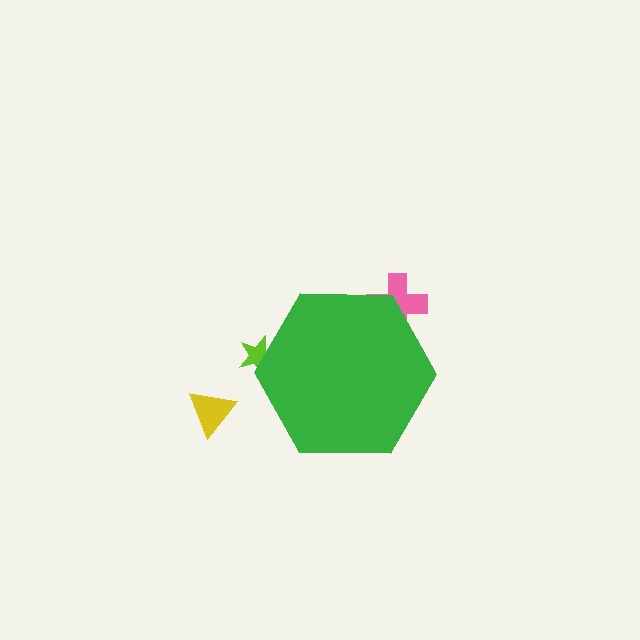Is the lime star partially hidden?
Yes, the lime star is partially hidden behind the green hexagon.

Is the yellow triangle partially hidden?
No, the yellow triangle is fully visible.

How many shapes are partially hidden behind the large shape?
2 shapes are partially hidden.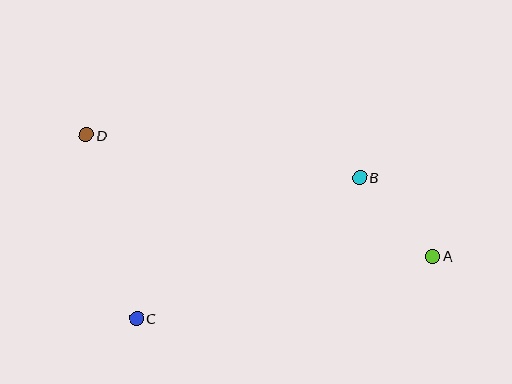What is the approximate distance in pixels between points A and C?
The distance between A and C is approximately 303 pixels.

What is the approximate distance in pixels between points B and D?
The distance between B and D is approximately 277 pixels.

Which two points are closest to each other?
Points A and B are closest to each other.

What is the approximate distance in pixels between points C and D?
The distance between C and D is approximately 190 pixels.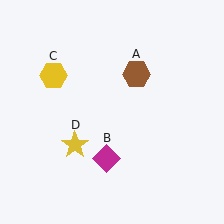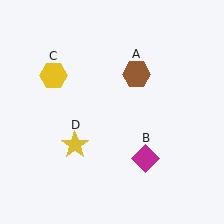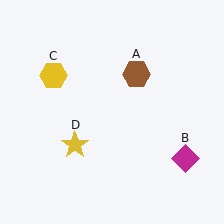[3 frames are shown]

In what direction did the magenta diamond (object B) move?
The magenta diamond (object B) moved right.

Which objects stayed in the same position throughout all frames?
Brown hexagon (object A) and yellow hexagon (object C) and yellow star (object D) remained stationary.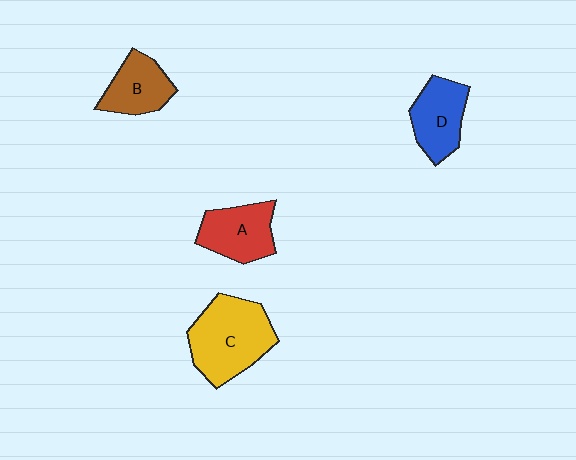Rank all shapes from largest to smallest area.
From largest to smallest: C (yellow), A (red), D (blue), B (brown).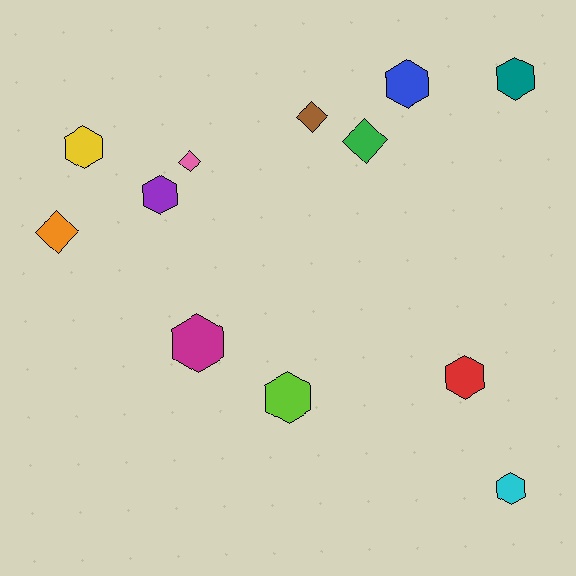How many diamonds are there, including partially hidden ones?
There are 4 diamonds.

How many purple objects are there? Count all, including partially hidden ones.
There is 1 purple object.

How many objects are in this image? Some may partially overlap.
There are 12 objects.